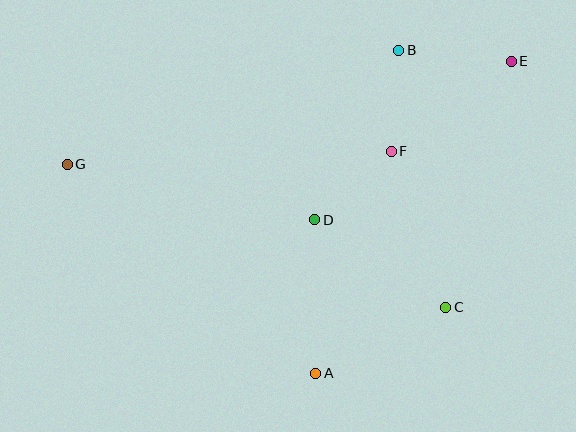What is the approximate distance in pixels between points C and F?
The distance between C and F is approximately 165 pixels.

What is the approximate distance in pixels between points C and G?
The distance between C and G is approximately 404 pixels.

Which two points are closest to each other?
Points B and F are closest to each other.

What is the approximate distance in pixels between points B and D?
The distance between B and D is approximately 189 pixels.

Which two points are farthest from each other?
Points E and G are farthest from each other.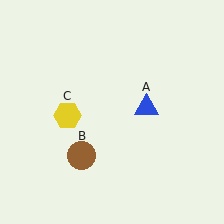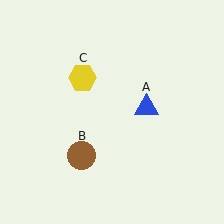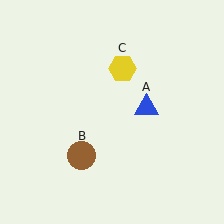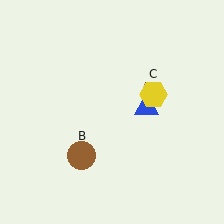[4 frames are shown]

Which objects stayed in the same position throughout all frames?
Blue triangle (object A) and brown circle (object B) remained stationary.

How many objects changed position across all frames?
1 object changed position: yellow hexagon (object C).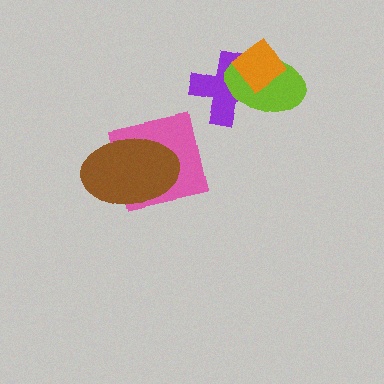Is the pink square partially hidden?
Yes, it is partially covered by another shape.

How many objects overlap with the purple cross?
2 objects overlap with the purple cross.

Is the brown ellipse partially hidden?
No, no other shape covers it.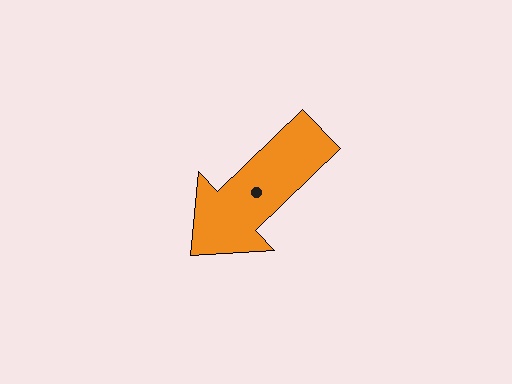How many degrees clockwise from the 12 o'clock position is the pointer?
Approximately 226 degrees.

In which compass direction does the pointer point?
Southwest.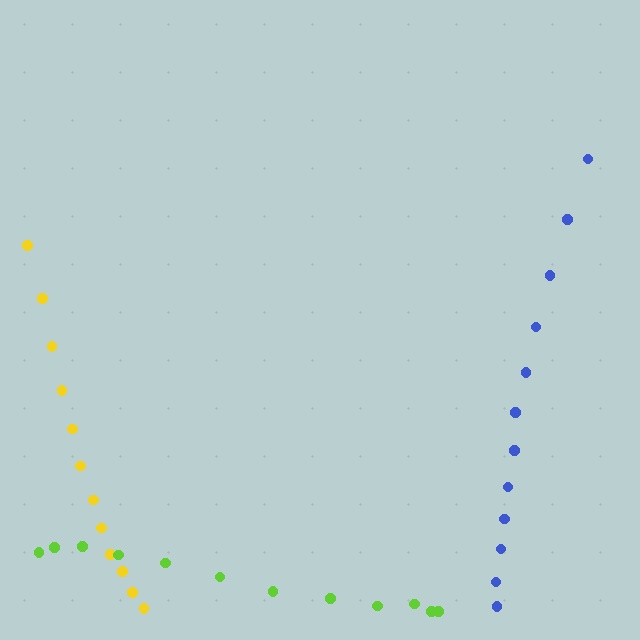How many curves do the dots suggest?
There are 3 distinct paths.